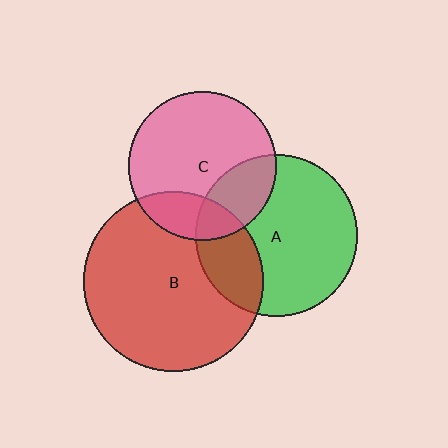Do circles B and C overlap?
Yes.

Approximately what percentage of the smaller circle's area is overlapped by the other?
Approximately 20%.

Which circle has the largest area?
Circle B (red).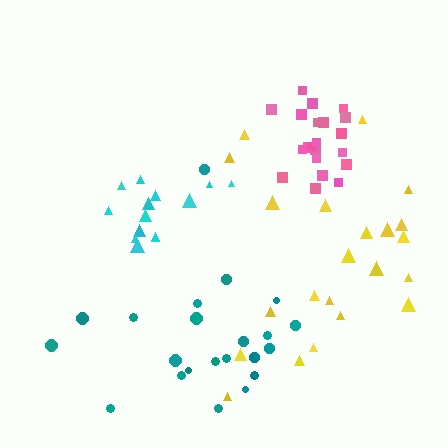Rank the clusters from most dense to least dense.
pink, cyan, yellow, teal.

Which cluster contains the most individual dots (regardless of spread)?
Teal (22).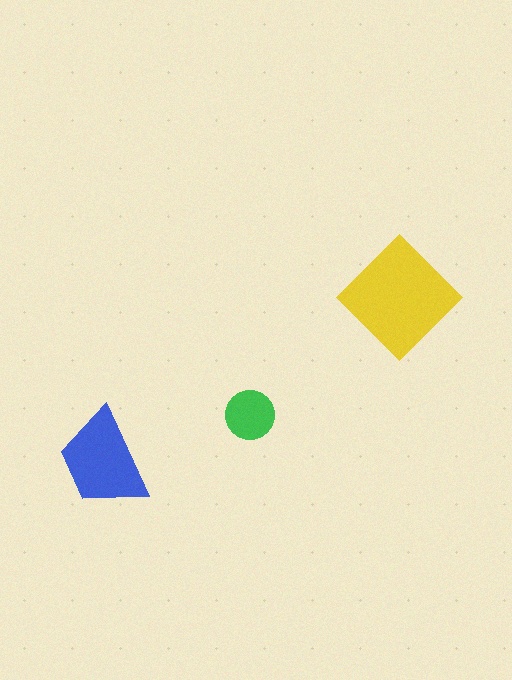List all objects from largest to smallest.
The yellow diamond, the blue trapezoid, the green circle.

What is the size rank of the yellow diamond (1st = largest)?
1st.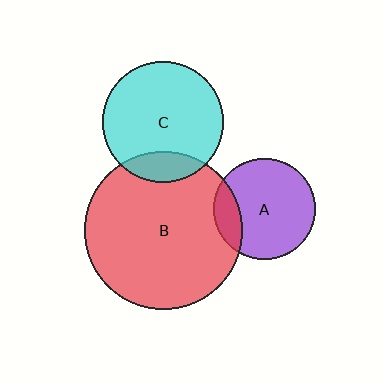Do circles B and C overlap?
Yes.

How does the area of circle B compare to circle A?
Approximately 2.4 times.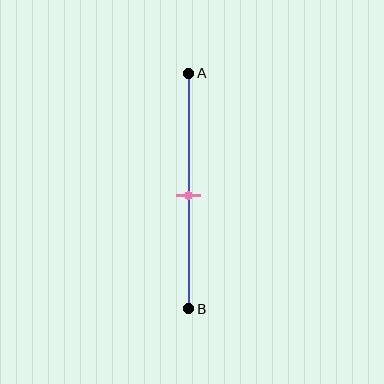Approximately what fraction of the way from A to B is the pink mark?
The pink mark is approximately 50% of the way from A to B.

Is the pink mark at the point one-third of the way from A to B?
No, the mark is at about 50% from A, not at the 33% one-third point.